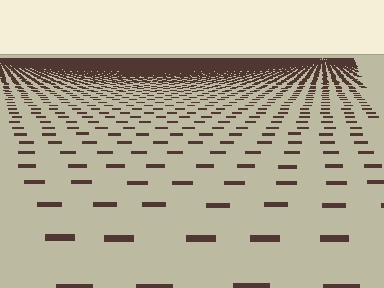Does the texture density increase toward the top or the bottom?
Density increases toward the top.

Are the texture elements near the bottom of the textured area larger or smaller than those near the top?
Larger. Near the bottom, elements are closer to the viewer and appear at a bigger on-screen size.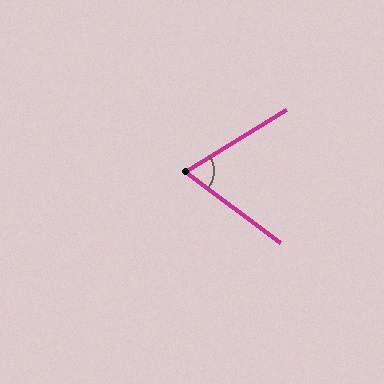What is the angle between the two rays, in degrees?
Approximately 68 degrees.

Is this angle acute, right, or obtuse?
It is acute.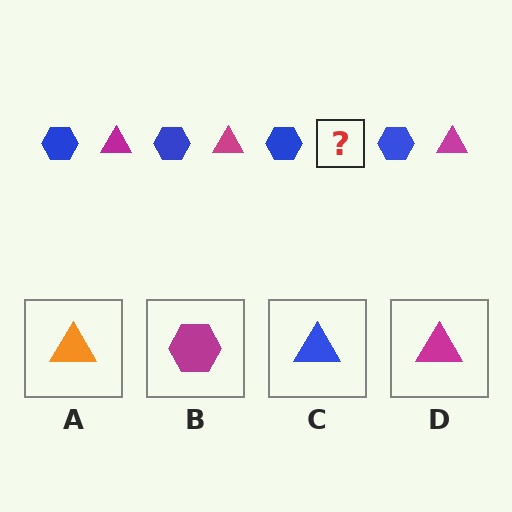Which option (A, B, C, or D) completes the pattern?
D.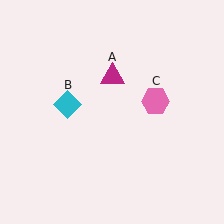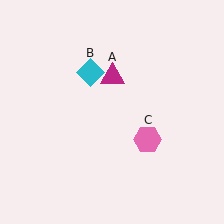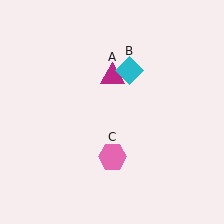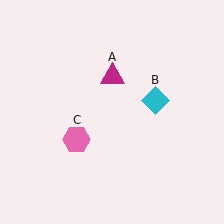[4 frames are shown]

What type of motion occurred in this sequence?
The cyan diamond (object B), pink hexagon (object C) rotated clockwise around the center of the scene.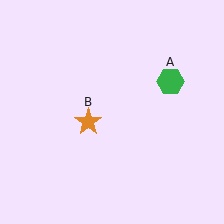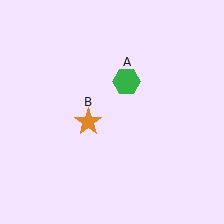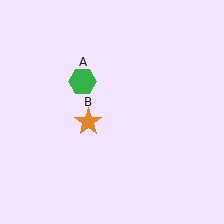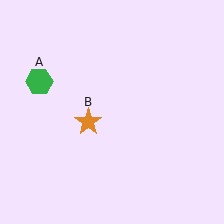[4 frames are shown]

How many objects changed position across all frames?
1 object changed position: green hexagon (object A).